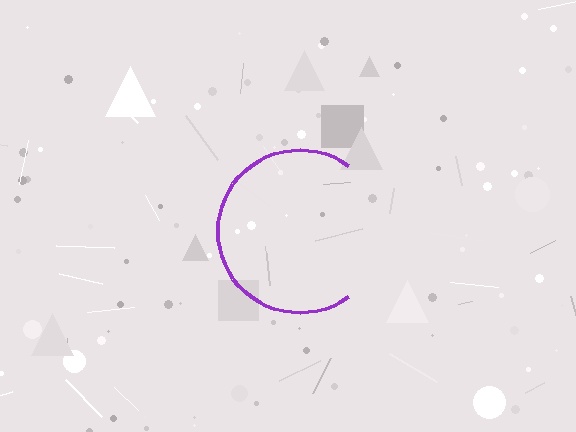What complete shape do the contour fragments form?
The contour fragments form a circle.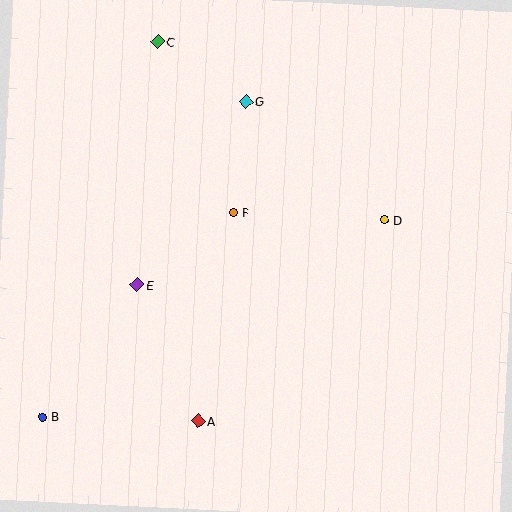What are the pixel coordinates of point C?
Point C is at (158, 42).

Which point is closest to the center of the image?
Point F at (234, 212) is closest to the center.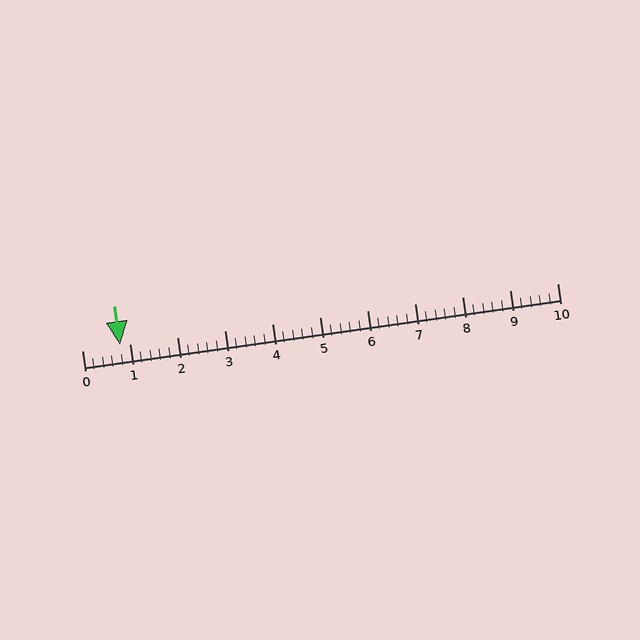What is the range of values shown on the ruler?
The ruler shows values from 0 to 10.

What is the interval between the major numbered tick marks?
The major tick marks are spaced 1 units apart.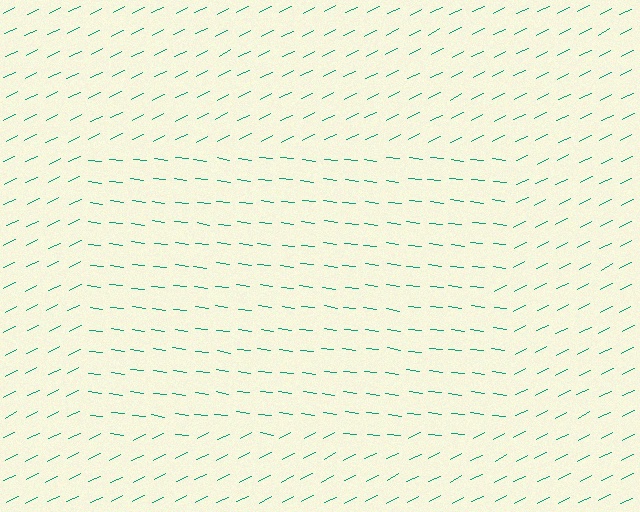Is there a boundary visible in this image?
Yes, there is a texture boundary formed by a change in line orientation.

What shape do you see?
I see a rectangle.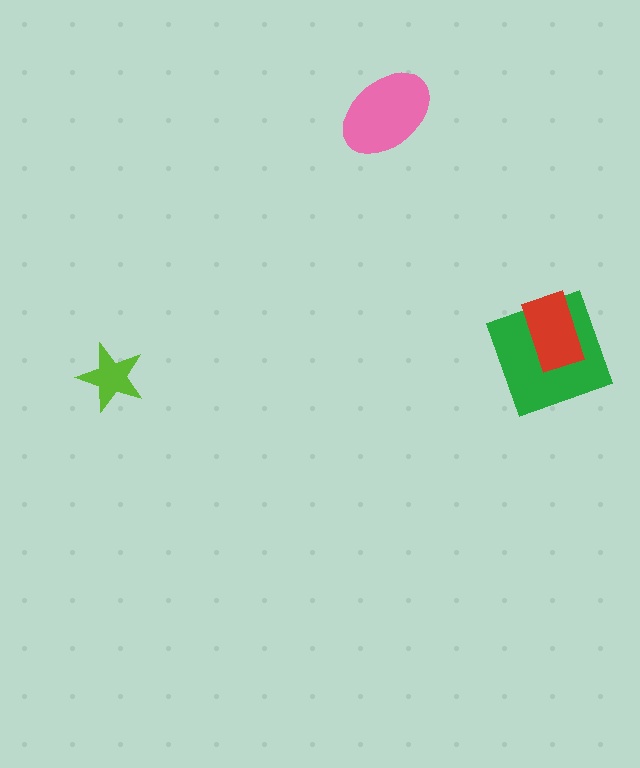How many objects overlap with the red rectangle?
1 object overlaps with the red rectangle.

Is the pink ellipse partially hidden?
No, no other shape covers it.